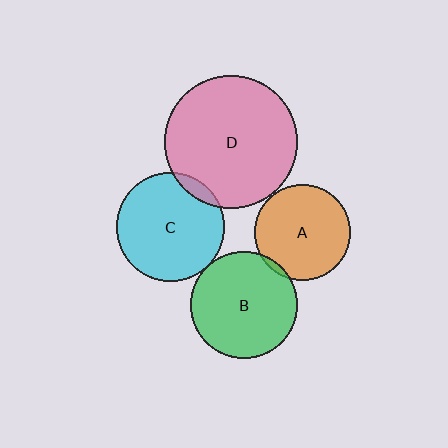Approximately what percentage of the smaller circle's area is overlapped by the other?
Approximately 5%.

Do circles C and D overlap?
Yes.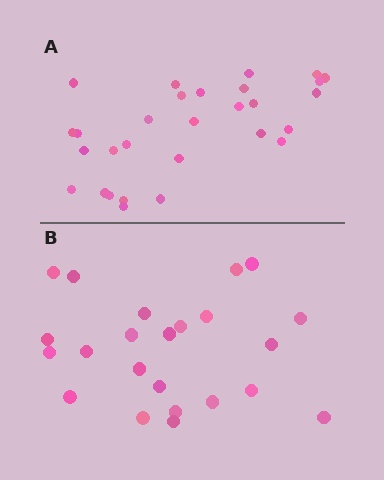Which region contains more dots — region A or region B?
Region A (the top region) has more dots.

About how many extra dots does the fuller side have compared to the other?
Region A has about 6 more dots than region B.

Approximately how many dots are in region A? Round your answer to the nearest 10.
About 30 dots. (The exact count is 29, which rounds to 30.)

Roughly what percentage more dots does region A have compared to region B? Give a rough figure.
About 25% more.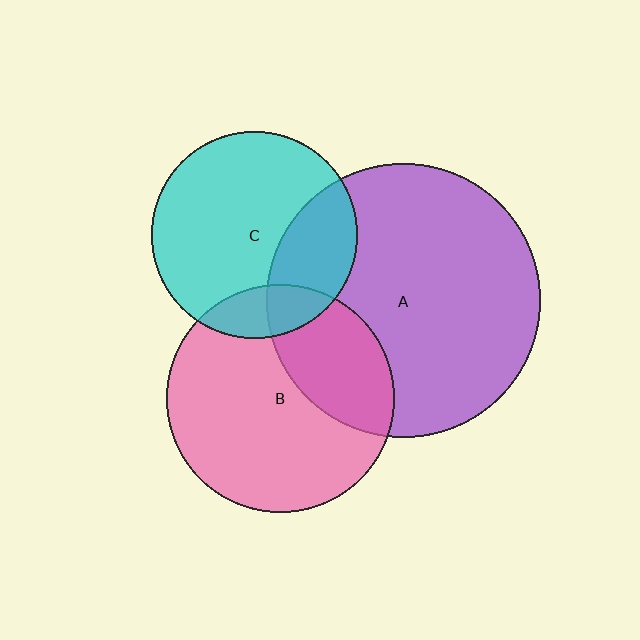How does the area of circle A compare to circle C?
Approximately 1.8 times.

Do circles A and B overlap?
Yes.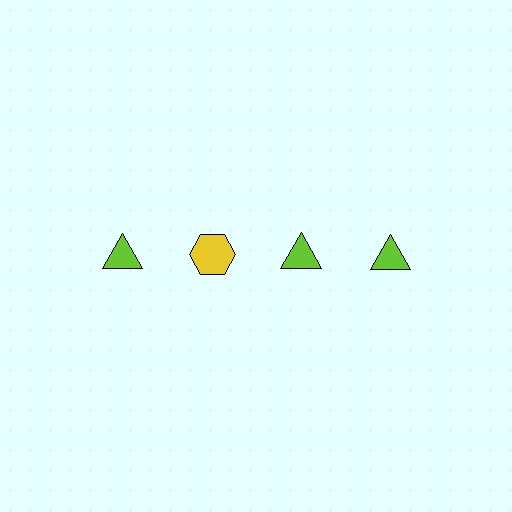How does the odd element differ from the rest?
It differs in both color (yellow instead of lime) and shape (hexagon instead of triangle).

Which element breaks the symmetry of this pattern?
The yellow hexagon in the top row, second from left column breaks the symmetry. All other shapes are lime triangles.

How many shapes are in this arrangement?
There are 4 shapes arranged in a grid pattern.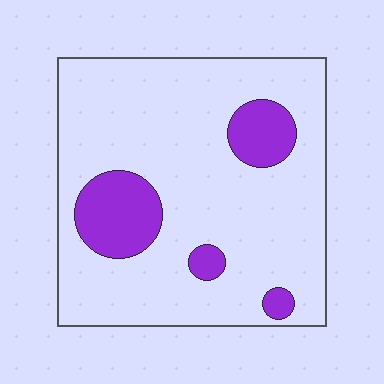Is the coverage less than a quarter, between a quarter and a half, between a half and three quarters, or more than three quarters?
Less than a quarter.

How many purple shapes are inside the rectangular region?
4.